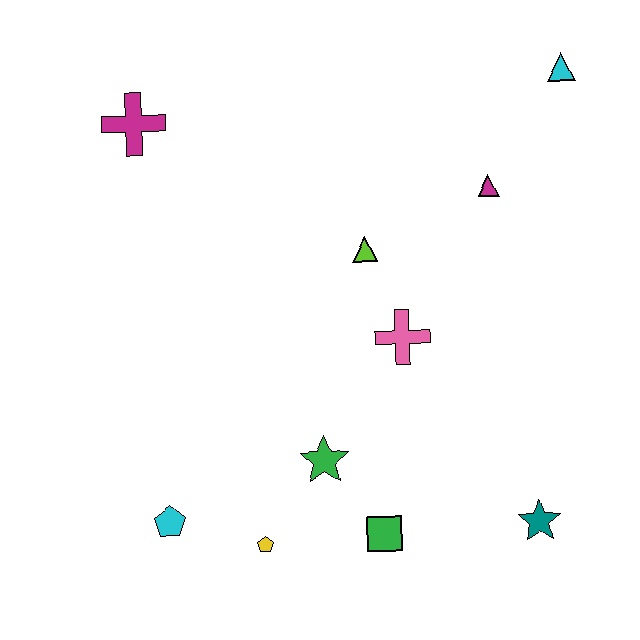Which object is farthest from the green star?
The cyan triangle is farthest from the green star.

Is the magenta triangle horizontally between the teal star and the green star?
Yes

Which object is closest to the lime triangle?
The pink cross is closest to the lime triangle.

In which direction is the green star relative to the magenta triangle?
The green star is below the magenta triangle.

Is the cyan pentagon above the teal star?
Yes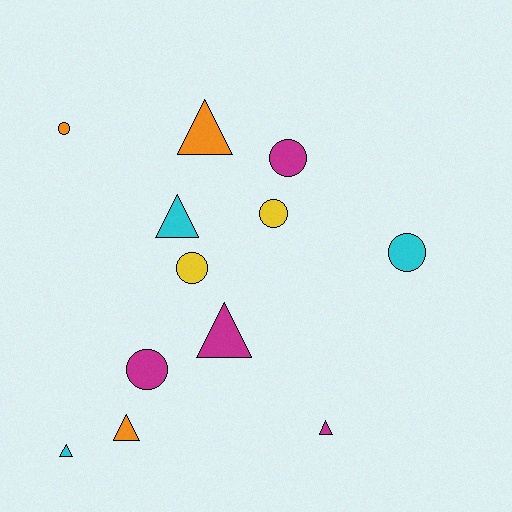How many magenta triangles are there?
There are 2 magenta triangles.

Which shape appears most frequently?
Triangle, with 6 objects.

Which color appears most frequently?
Magenta, with 4 objects.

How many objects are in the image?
There are 12 objects.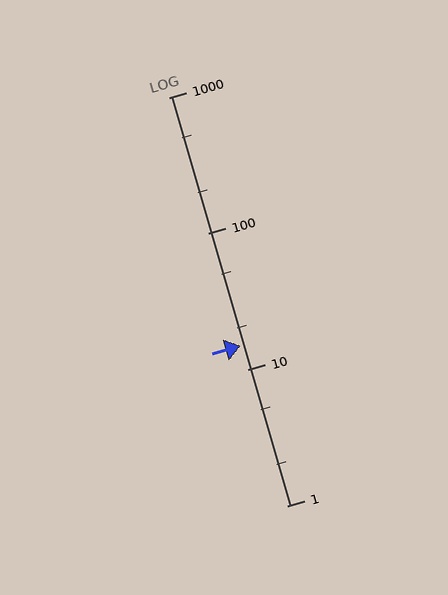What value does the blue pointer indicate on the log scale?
The pointer indicates approximately 15.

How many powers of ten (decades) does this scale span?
The scale spans 3 decades, from 1 to 1000.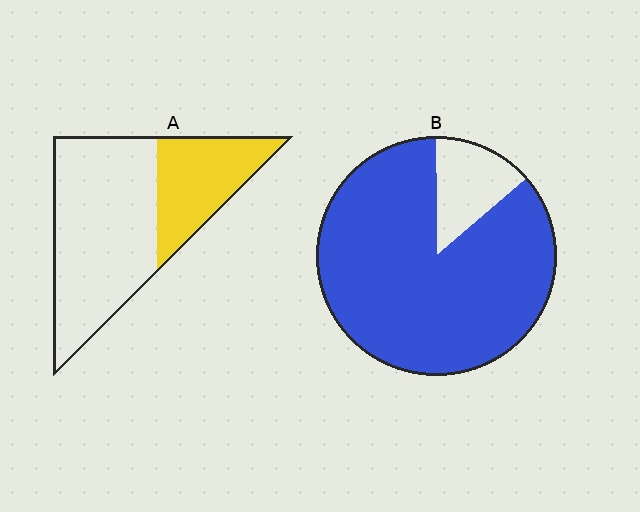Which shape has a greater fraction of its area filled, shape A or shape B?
Shape B.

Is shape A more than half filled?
No.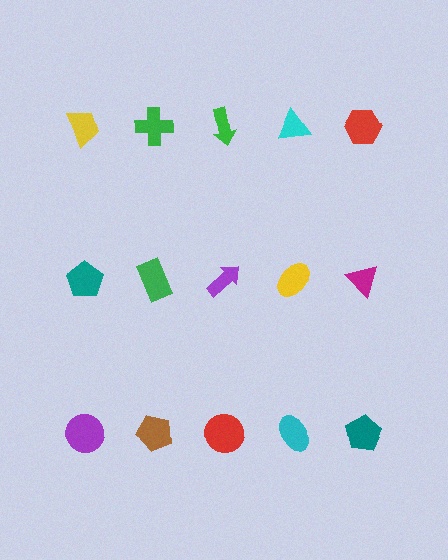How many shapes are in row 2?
5 shapes.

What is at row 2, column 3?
A purple arrow.